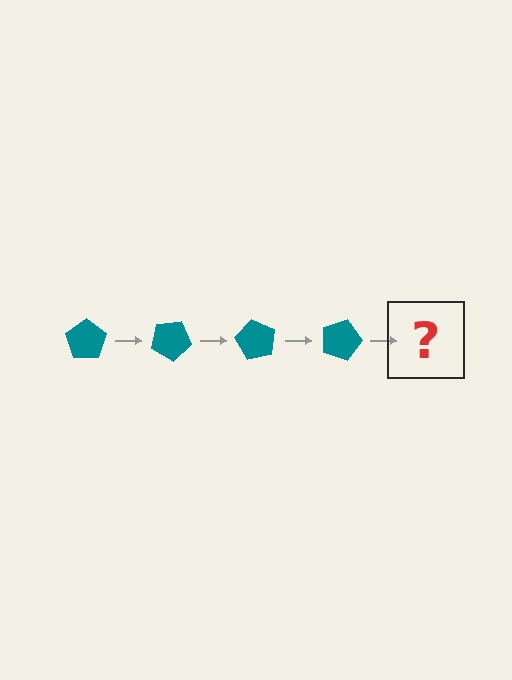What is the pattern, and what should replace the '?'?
The pattern is that the pentagon rotates 30 degrees each step. The '?' should be a teal pentagon rotated 120 degrees.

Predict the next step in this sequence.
The next step is a teal pentagon rotated 120 degrees.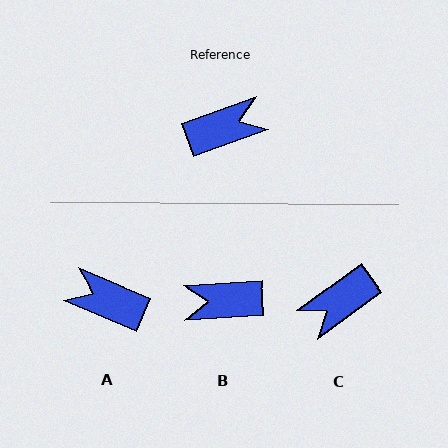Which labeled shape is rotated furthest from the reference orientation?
B, about 164 degrees away.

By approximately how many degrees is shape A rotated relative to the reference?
Approximately 137 degrees counter-clockwise.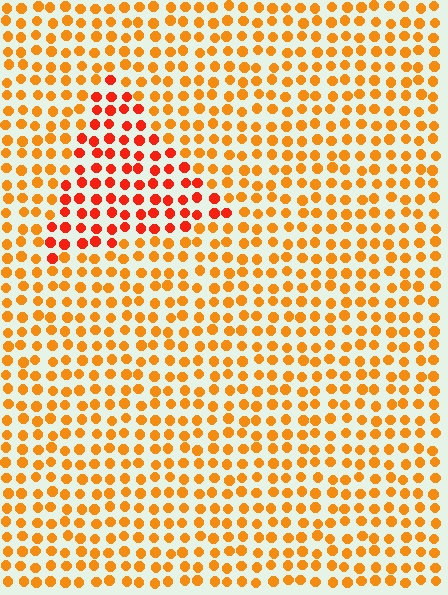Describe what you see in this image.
The image is filled with small orange elements in a uniform arrangement. A triangle-shaped region is visible where the elements are tinted to a slightly different hue, forming a subtle color boundary.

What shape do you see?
I see a triangle.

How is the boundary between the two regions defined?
The boundary is defined purely by a slight shift in hue (about 29 degrees). Spacing, size, and orientation are identical on both sides.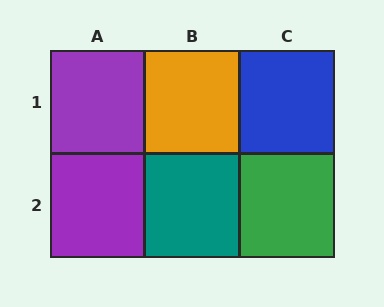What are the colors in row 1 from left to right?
Purple, orange, blue.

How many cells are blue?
1 cell is blue.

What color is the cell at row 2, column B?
Teal.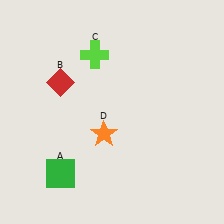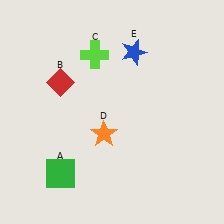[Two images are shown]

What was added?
A blue star (E) was added in Image 2.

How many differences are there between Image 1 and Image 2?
There is 1 difference between the two images.